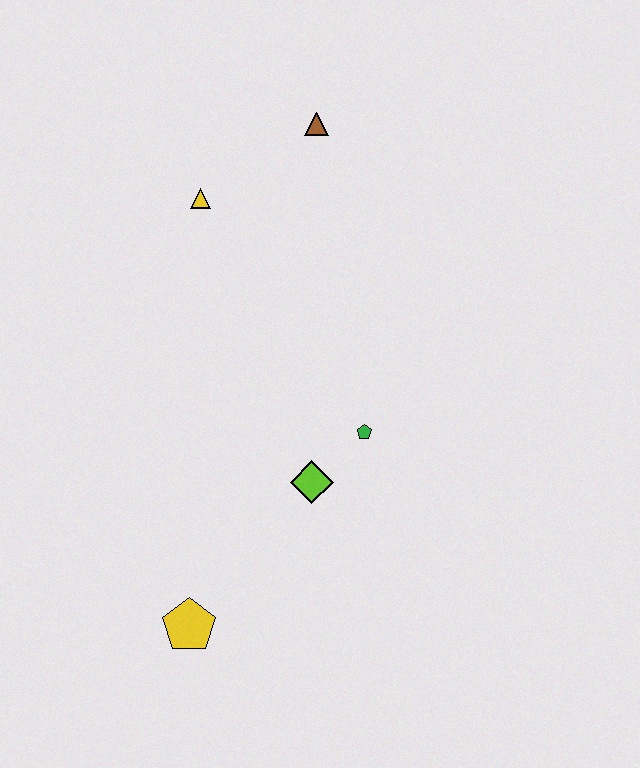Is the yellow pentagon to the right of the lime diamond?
No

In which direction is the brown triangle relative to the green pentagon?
The brown triangle is above the green pentagon.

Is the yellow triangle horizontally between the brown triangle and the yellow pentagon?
Yes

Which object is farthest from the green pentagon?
The brown triangle is farthest from the green pentagon.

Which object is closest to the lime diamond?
The green pentagon is closest to the lime diamond.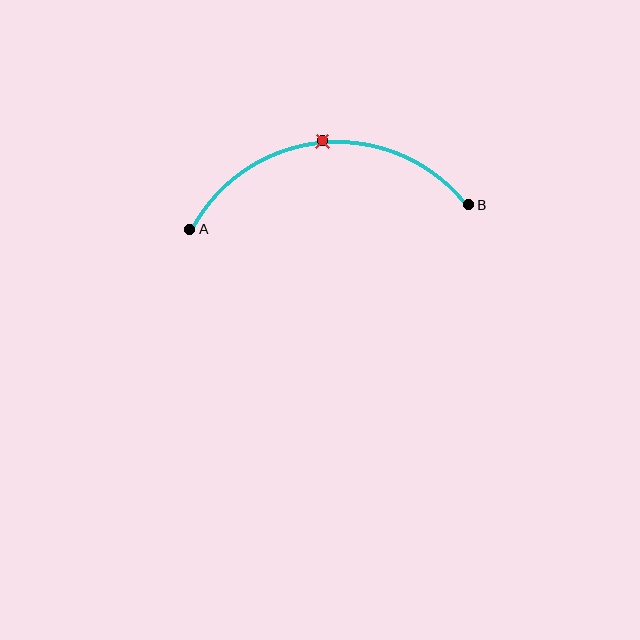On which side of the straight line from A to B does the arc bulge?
The arc bulges above the straight line connecting A and B.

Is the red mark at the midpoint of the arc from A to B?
Yes. The red mark lies on the arc at equal arc-length from both A and B — it is the arc midpoint.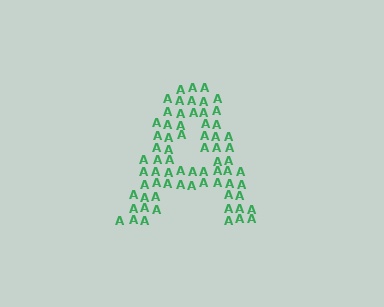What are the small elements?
The small elements are letter A's.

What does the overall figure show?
The overall figure shows the letter A.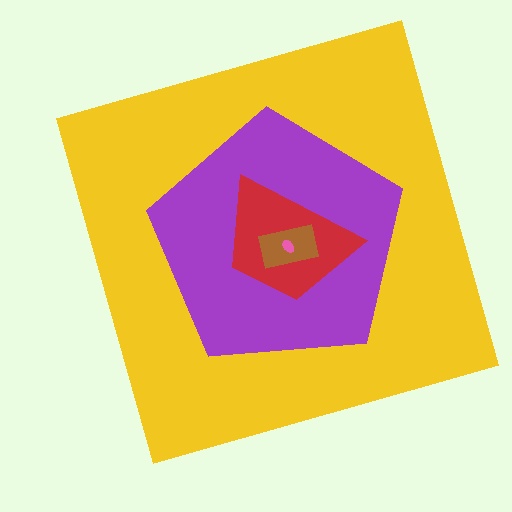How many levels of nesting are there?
5.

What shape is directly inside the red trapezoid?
The brown rectangle.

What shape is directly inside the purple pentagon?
The red trapezoid.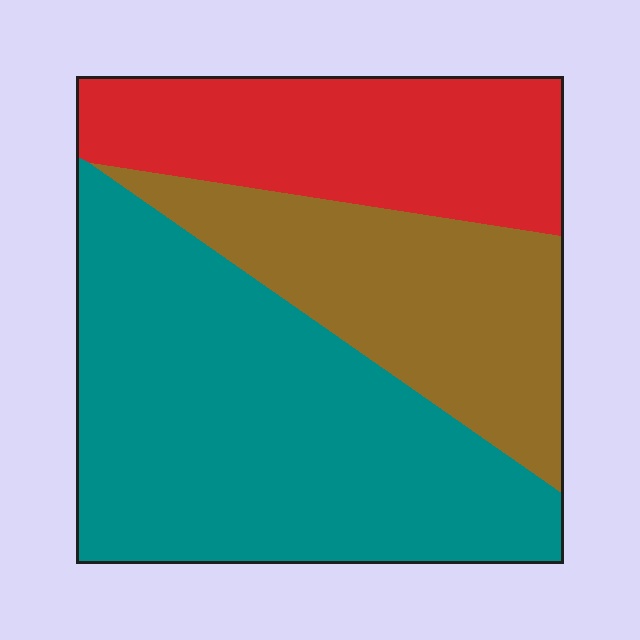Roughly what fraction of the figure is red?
Red covers 25% of the figure.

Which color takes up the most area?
Teal, at roughly 50%.